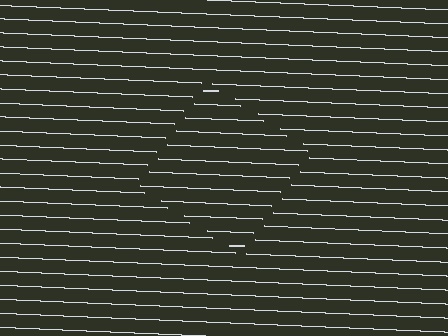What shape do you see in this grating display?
An illusory square. The interior of the shape contains the same grating, shifted by half a period — the contour is defined by the phase discontinuity where line-ends from the inner and outer gratings abut.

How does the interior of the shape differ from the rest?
The interior of the shape contains the same grating, shifted by half a period — the contour is defined by the phase discontinuity where line-ends from the inner and outer gratings abut.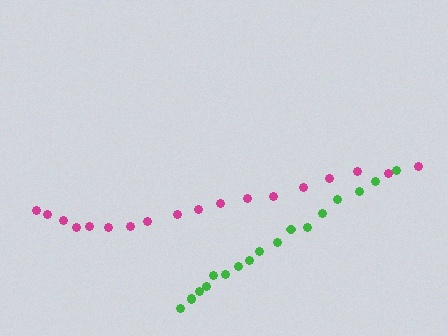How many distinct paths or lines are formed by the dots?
There are 2 distinct paths.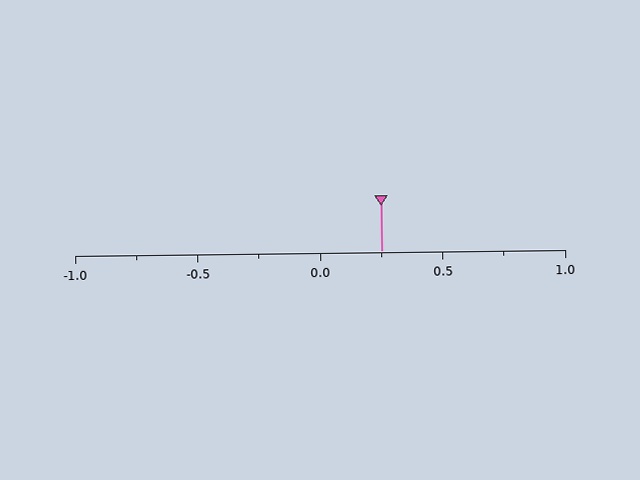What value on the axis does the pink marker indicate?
The marker indicates approximately 0.25.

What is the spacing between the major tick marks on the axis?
The major ticks are spaced 0.5 apart.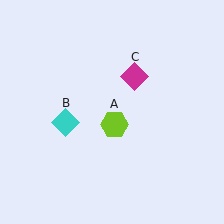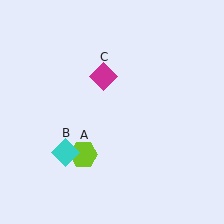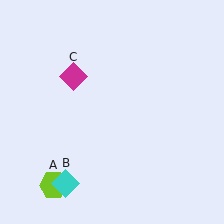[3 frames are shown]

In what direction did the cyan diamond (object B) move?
The cyan diamond (object B) moved down.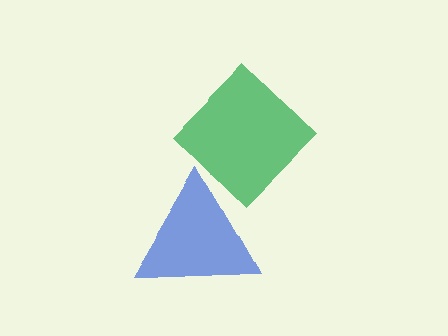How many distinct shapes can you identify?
There are 2 distinct shapes: a green diamond, a blue triangle.